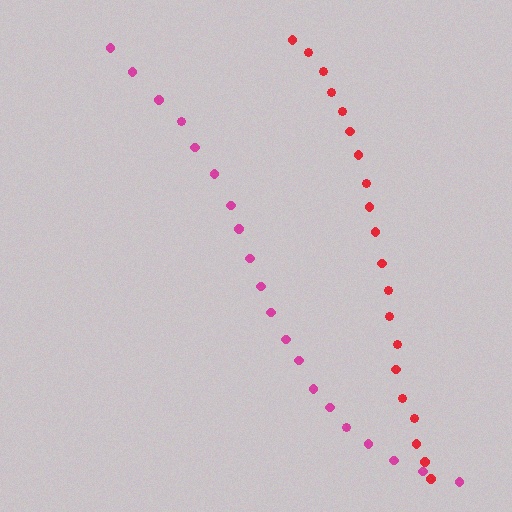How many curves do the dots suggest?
There are 2 distinct paths.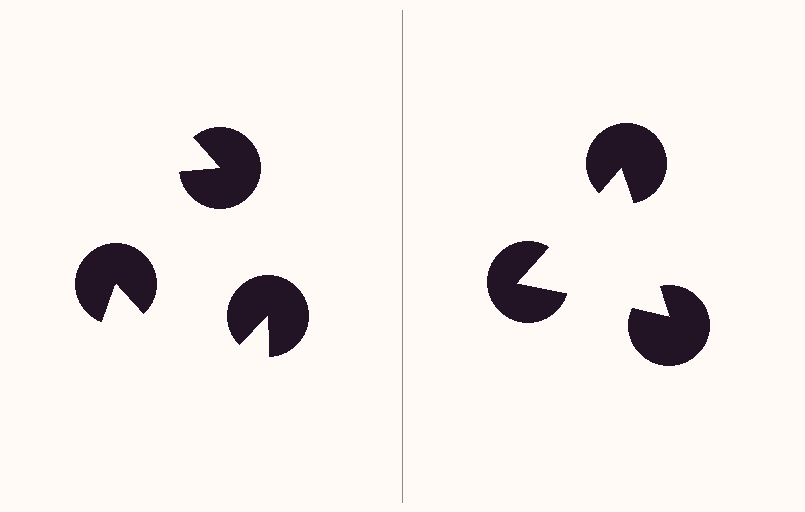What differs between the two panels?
The pac-man discs are positioned identically on both sides; only the wedge orientations differ. On the right they align to a triangle; on the left they are misaligned.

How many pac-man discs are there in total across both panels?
6 — 3 on each side.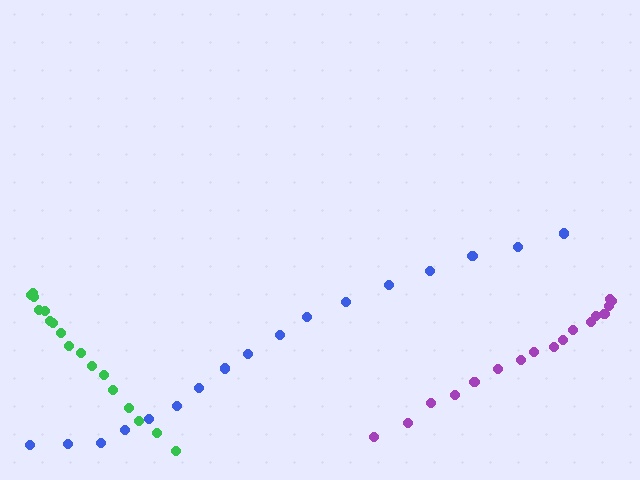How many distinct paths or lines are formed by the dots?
There are 3 distinct paths.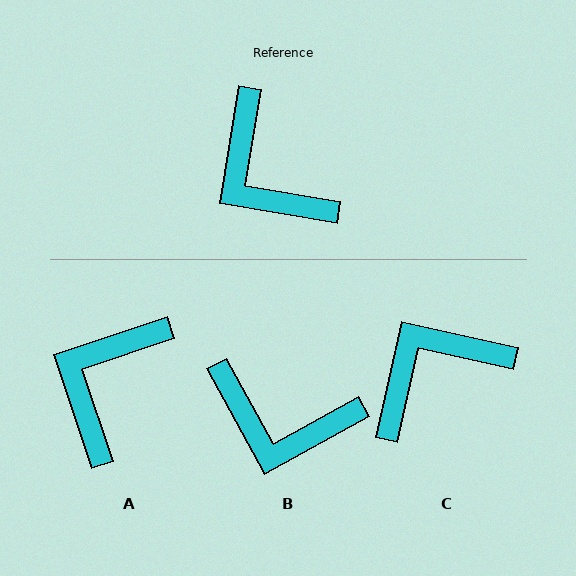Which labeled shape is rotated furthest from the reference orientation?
C, about 93 degrees away.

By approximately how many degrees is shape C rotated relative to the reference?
Approximately 93 degrees clockwise.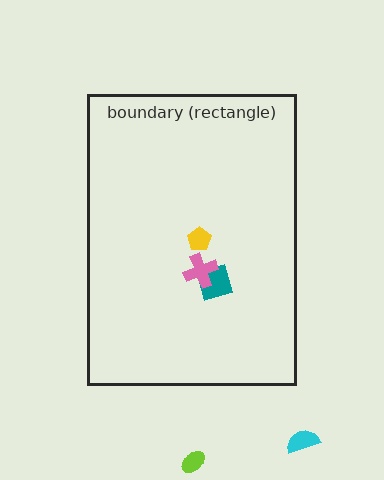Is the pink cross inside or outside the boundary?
Inside.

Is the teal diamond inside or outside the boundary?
Inside.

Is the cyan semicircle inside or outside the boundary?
Outside.